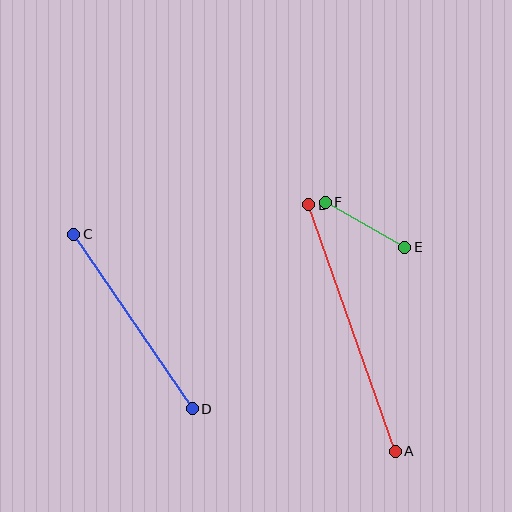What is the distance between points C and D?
The distance is approximately 211 pixels.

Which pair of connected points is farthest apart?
Points A and B are farthest apart.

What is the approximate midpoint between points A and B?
The midpoint is at approximately (352, 328) pixels.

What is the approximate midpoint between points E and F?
The midpoint is at approximately (365, 225) pixels.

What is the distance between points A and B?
The distance is approximately 261 pixels.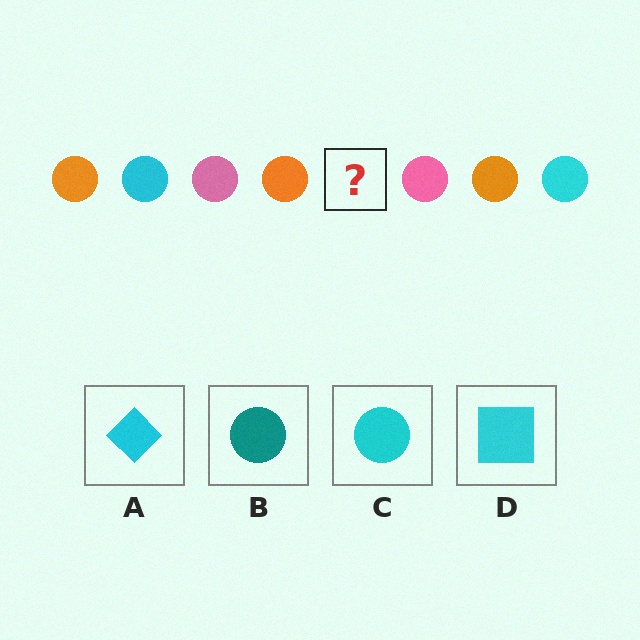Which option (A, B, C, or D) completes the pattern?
C.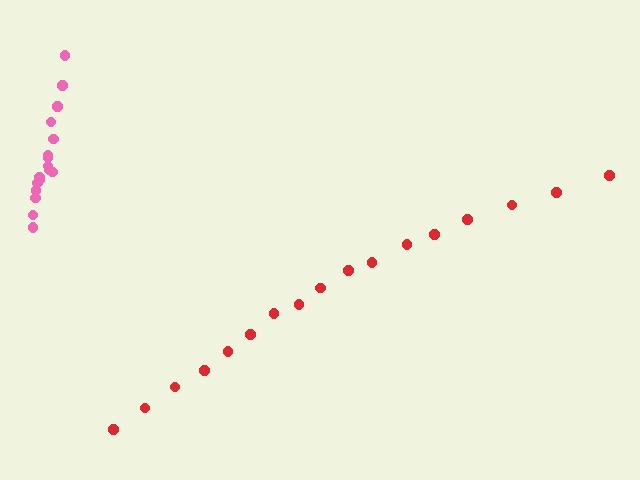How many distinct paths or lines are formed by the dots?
There are 2 distinct paths.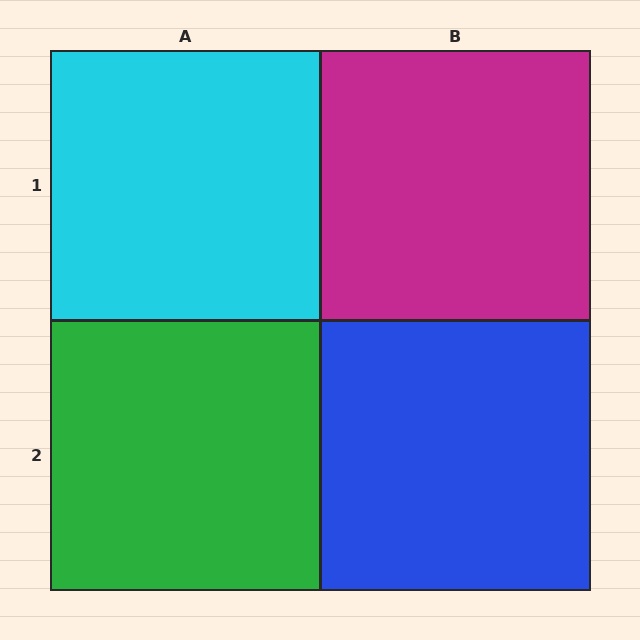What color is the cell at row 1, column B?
Magenta.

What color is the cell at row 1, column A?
Cyan.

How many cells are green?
1 cell is green.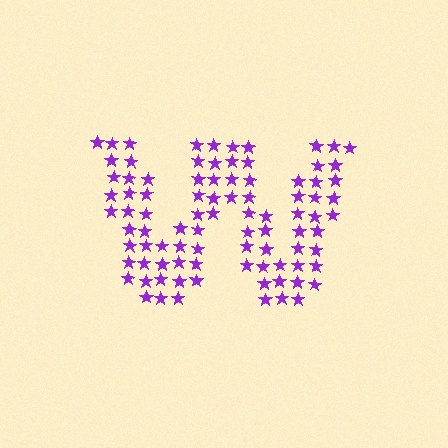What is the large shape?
The large shape is the letter W.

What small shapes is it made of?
It is made of small stars.